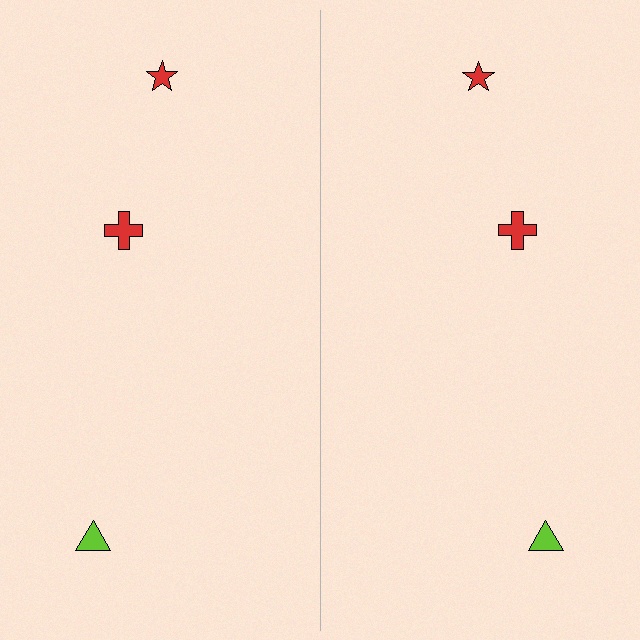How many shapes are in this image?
There are 6 shapes in this image.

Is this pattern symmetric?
Yes, this pattern has bilateral (reflection) symmetry.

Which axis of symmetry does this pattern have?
The pattern has a vertical axis of symmetry running through the center of the image.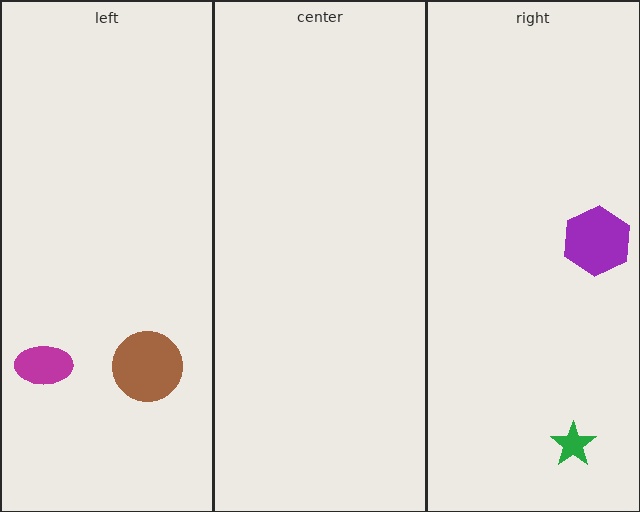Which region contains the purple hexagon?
The right region.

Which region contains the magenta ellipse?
The left region.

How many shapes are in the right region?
2.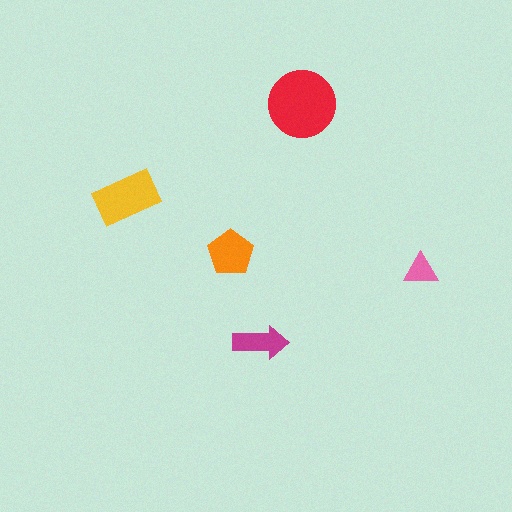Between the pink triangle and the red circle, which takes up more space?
The red circle.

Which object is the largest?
The red circle.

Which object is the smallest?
The pink triangle.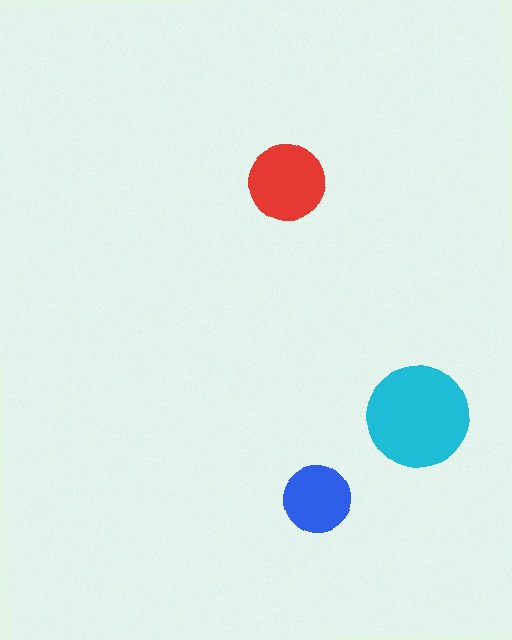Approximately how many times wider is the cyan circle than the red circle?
About 1.5 times wider.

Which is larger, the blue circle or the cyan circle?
The cyan one.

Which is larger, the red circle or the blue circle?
The red one.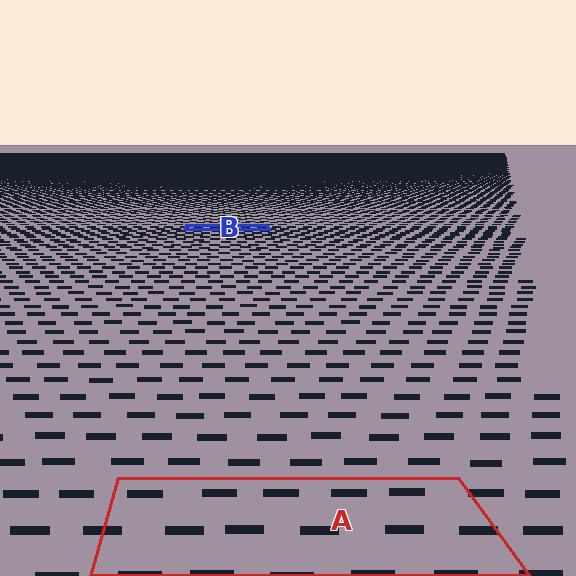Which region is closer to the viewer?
Region A is closer. The texture elements there are larger and more spread out.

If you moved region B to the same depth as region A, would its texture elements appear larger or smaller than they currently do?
They would appear larger. At a closer depth, the same texture elements are projected at a bigger on-screen size.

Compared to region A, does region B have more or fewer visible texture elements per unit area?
Region B has more texture elements per unit area — they are packed more densely because it is farther away.